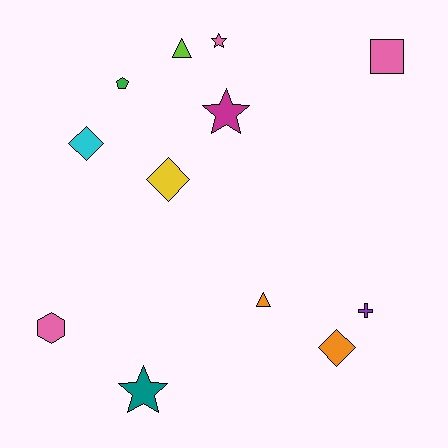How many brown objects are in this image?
There are no brown objects.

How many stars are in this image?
There are 3 stars.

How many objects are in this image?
There are 12 objects.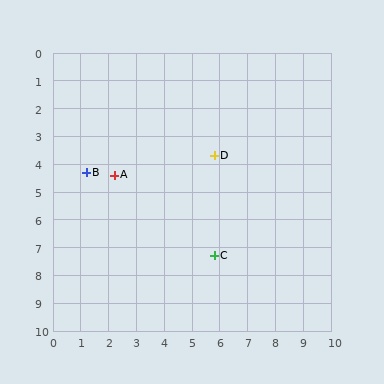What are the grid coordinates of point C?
Point C is at approximately (5.8, 7.3).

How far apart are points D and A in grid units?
Points D and A are about 3.7 grid units apart.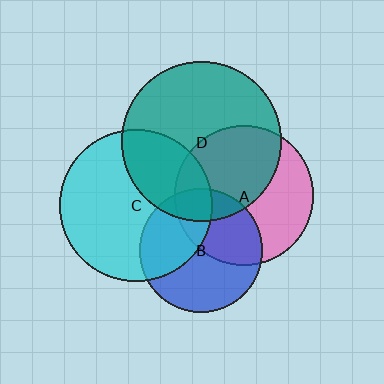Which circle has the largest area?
Circle D (teal).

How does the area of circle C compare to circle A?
Approximately 1.2 times.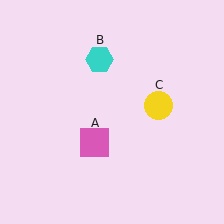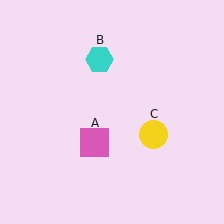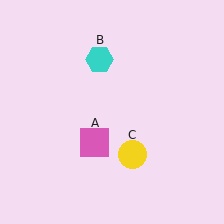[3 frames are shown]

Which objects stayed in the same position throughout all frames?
Pink square (object A) and cyan hexagon (object B) remained stationary.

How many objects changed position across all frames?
1 object changed position: yellow circle (object C).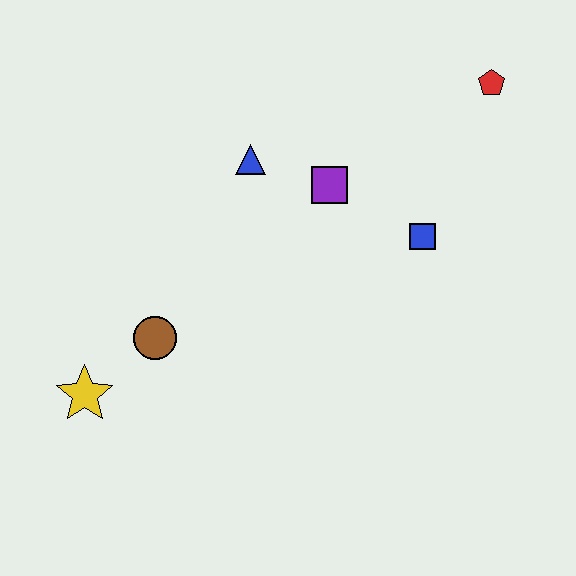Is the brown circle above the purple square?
No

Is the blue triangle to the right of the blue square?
No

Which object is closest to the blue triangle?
The purple square is closest to the blue triangle.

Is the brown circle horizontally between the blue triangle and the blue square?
No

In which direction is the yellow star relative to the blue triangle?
The yellow star is below the blue triangle.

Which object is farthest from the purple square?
The yellow star is farthest from the purple square.